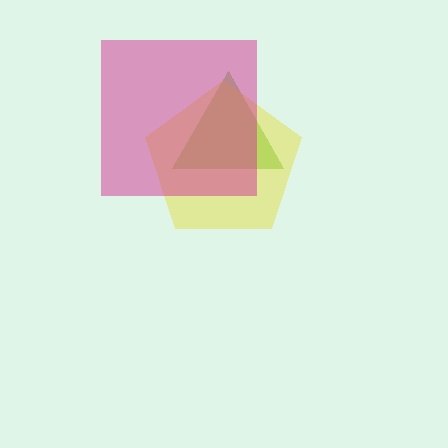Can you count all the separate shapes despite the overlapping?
Yes, there are 3 separate shapes.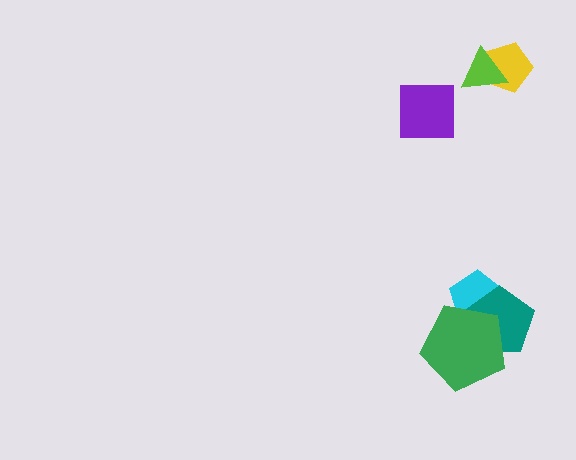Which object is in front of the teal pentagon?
The green pentagon is in front of the teal pentagon.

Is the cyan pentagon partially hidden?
Yes, it is partially covered by another shape.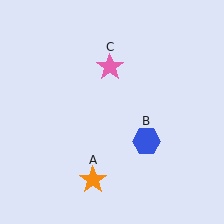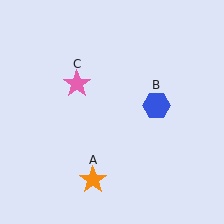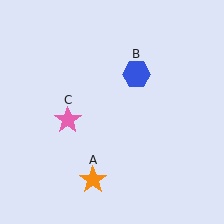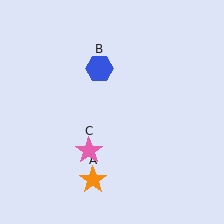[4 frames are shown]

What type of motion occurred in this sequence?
The blue hexagon (object B), pink star (object C) rotated counterclockwise around the center of the scene.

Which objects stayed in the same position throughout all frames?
Orange star (object A) remained stationary.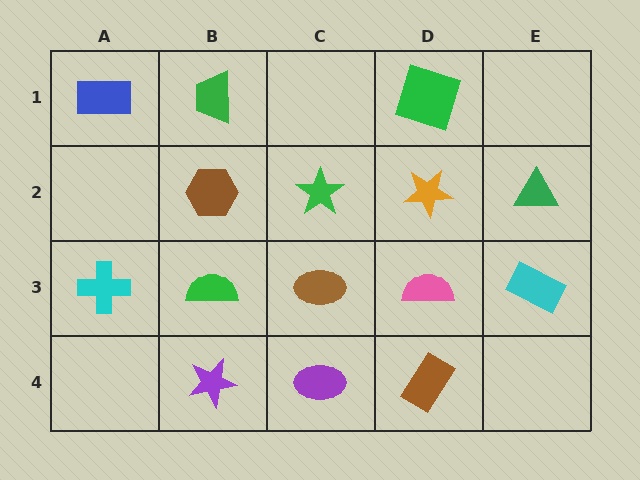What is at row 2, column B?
A brown hexagon.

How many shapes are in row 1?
3 shapes.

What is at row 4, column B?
A purple star.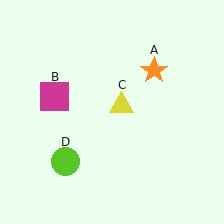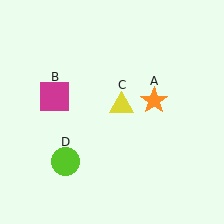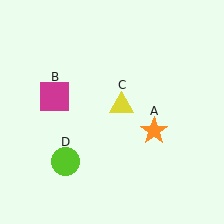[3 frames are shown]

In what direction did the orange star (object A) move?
The orange star (object A) moved down.